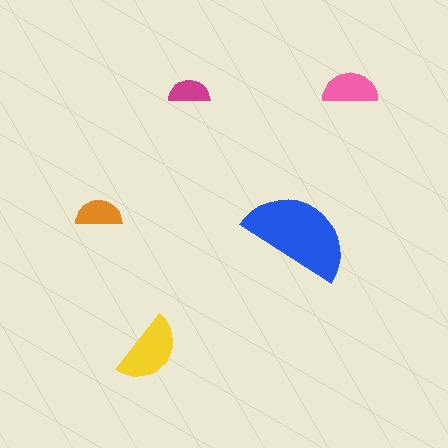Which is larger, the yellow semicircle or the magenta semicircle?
The yellow one.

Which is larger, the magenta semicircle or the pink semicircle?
The pink one.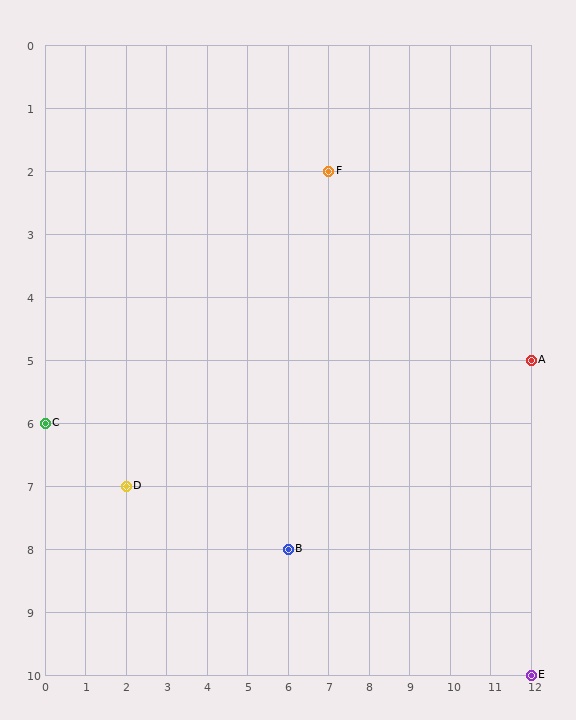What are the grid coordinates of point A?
Point A is at grid coordinates (12, 5).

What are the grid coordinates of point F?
Point F is at grid coordinates (7, 2).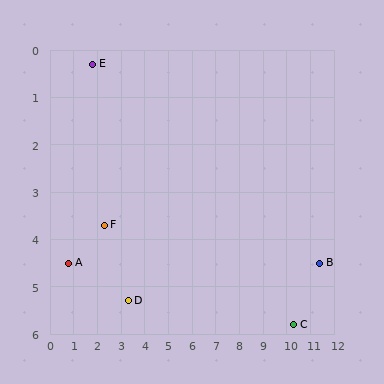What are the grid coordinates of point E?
Point E is at approximately (1.8, 0.3).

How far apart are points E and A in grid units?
Points E and A are about 4.3 grid units apart.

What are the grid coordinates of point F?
Point F is at approximately (2.3, 3.7).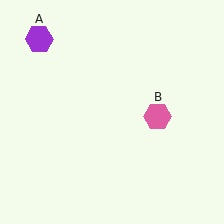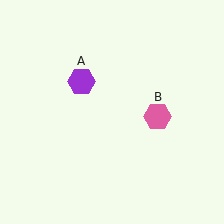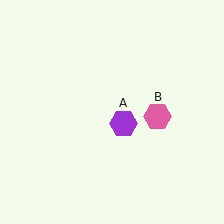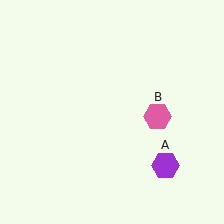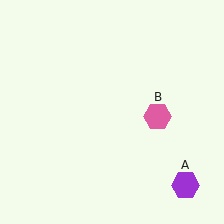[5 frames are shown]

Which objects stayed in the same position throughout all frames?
Pink hexagon (object B) remained stationary.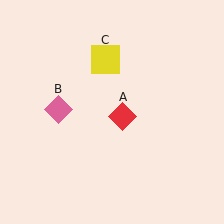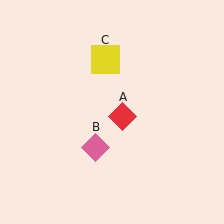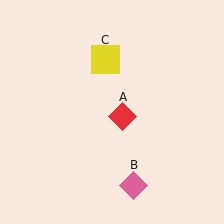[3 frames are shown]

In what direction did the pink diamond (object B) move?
The pink diamond (object B) moved down and to the right.